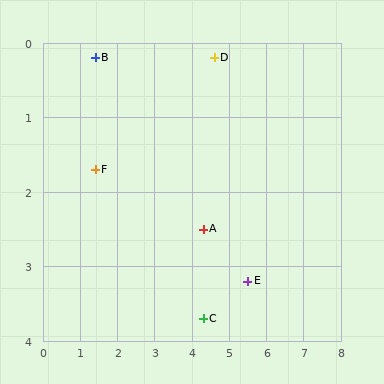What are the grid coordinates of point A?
Point A is at approximately (4.3, 2.5).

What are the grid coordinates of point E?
Point E is at approximately (5.5, 3.2).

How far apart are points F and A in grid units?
Points F and A are about 3.0 grid units apart.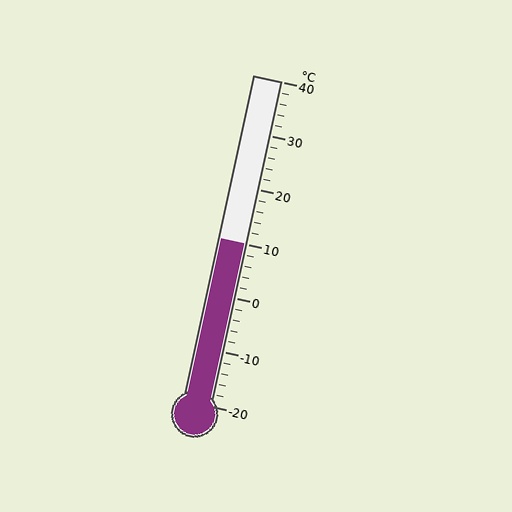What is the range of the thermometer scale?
The thermometer scale ranges from -20°C to 40°C.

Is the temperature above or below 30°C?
The temperature is below 30°C.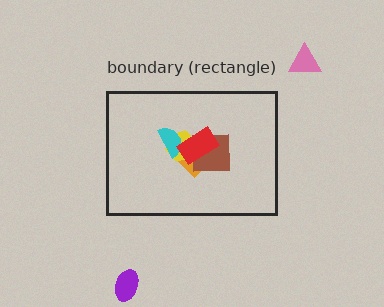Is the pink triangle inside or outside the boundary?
Outside.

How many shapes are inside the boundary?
5 inside, 2 outside.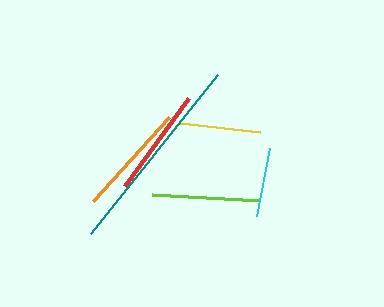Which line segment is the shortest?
The cyan line is the shortest at approximately 69 pixels.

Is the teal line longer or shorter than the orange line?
The teal line is longer than the orange line.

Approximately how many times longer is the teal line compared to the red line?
The teal line is approximately 1.9 times the length of the red line.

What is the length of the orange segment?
The orange segment is approximately 113 pixels long.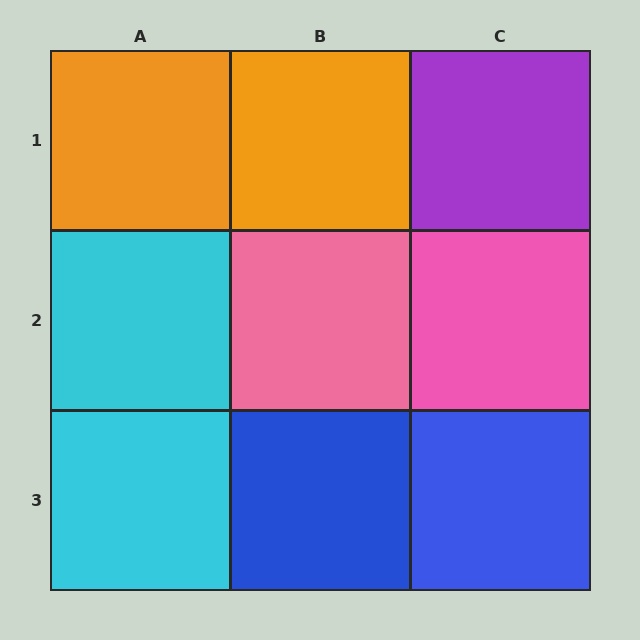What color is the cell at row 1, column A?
Orange.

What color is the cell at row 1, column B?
Orange.